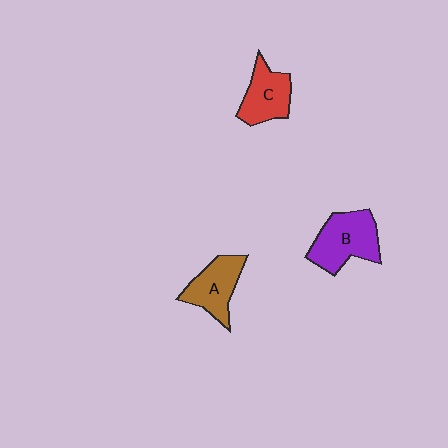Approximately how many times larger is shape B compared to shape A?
Approximately 1.2 times.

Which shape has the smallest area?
Shape C (red).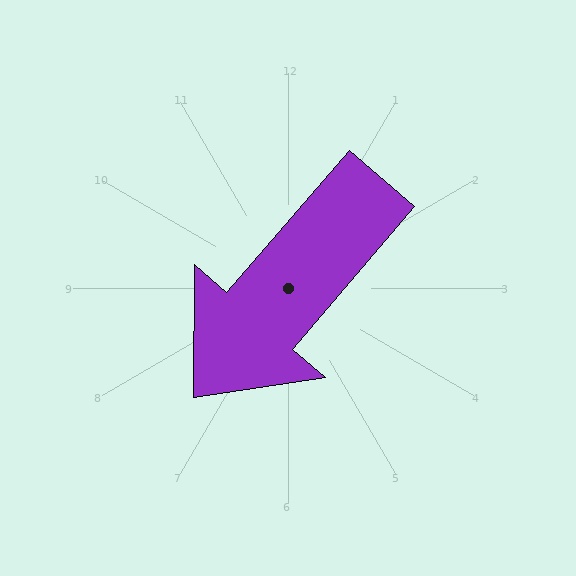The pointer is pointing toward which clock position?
Roughly 7 o'clock.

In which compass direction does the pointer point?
Southwest.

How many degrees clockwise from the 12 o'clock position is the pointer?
Approximately 221 degrees.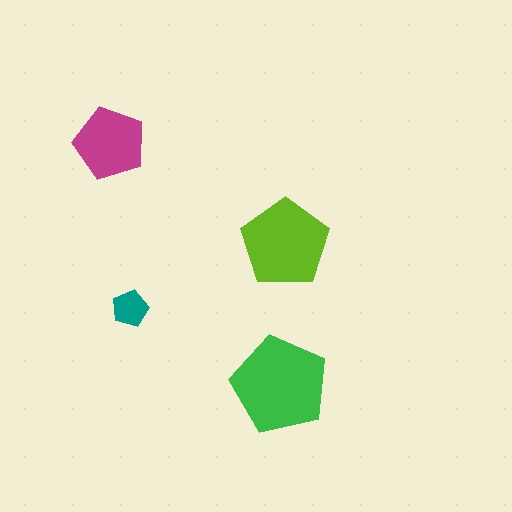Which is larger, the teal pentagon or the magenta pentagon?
The magenta one.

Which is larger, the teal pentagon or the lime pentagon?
The lime one.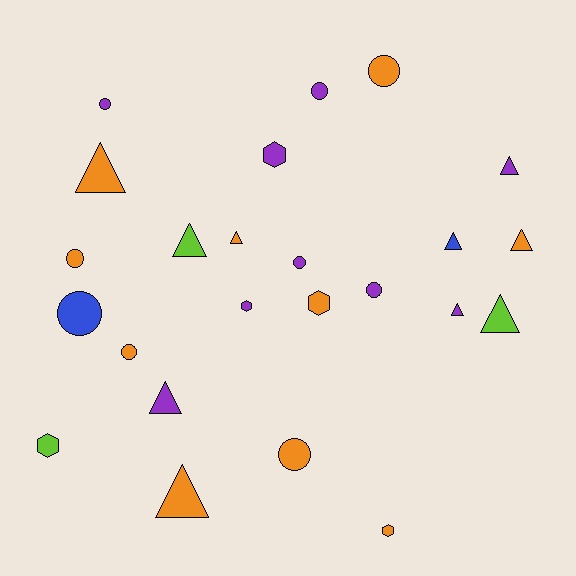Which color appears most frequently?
Orange, with 10 objects.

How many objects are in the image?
There are 24 objects.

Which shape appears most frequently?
Triangle, with 10 objects.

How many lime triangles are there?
There are 2 lime triangles.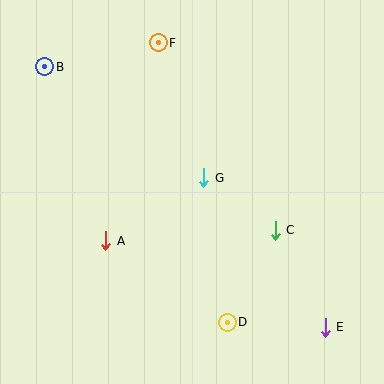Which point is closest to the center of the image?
Point G at (204, 178) is closest to the center.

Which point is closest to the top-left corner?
Point B is closest to the top-left corner.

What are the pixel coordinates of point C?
Point C is at (275, 230).